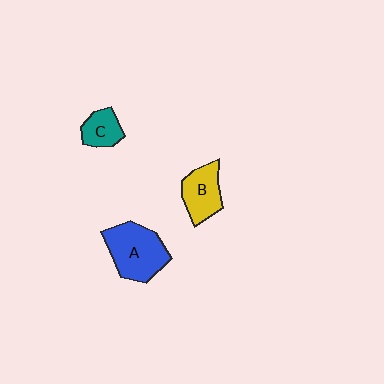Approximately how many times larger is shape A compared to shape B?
Approximately 1.5 times.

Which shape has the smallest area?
Shape C (teal).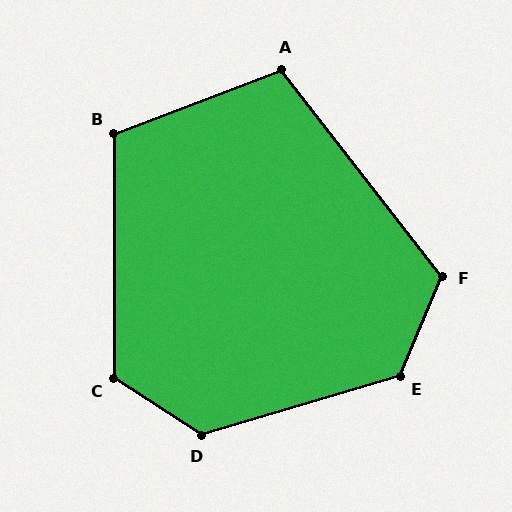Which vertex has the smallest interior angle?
A, at approximately 107 degrees.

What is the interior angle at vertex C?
Approximately 123 degrees (obtuse).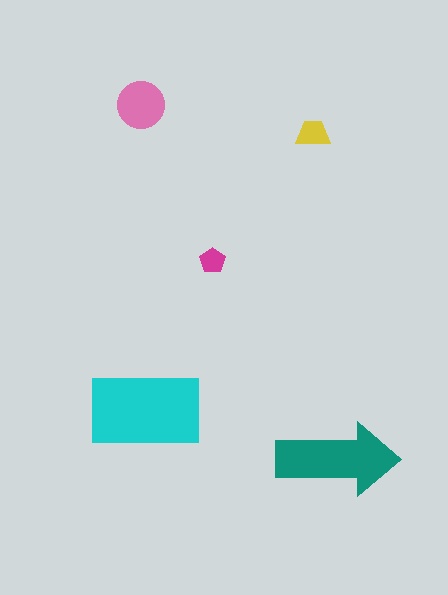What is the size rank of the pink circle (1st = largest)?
3rd.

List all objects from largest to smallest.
The cyan rectangle, the teal arrow, the pink circle, the yellow trapezoid, the magenta pentagon.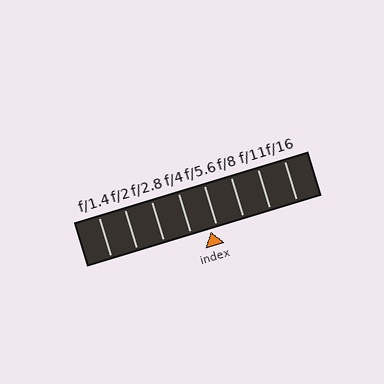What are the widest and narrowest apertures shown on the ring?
The widest aperture shown is f/1.4 and the narrowest is f/16.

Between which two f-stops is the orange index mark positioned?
The index mark is between f/4 and f/5.6.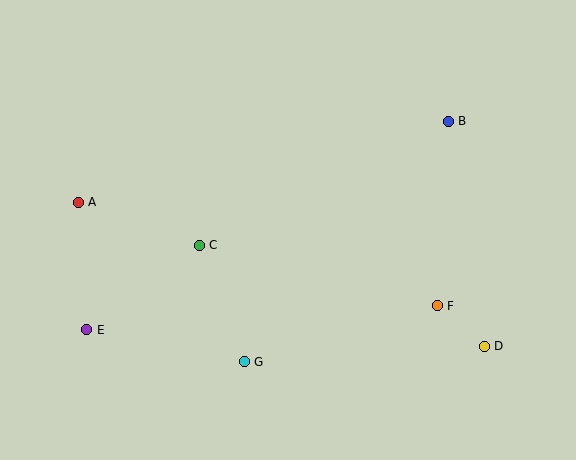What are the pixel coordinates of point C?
Point C is at (199, 245).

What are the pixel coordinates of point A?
Point A is at (78, 202).